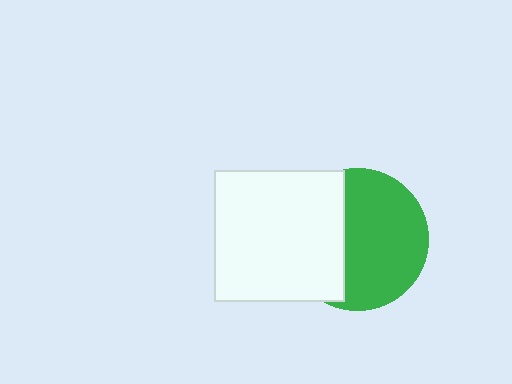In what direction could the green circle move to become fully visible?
The green circle could move right. That would shift it out from behind the white square entirely.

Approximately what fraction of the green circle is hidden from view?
Roughly 39% of the green circle is hidden behind the white square.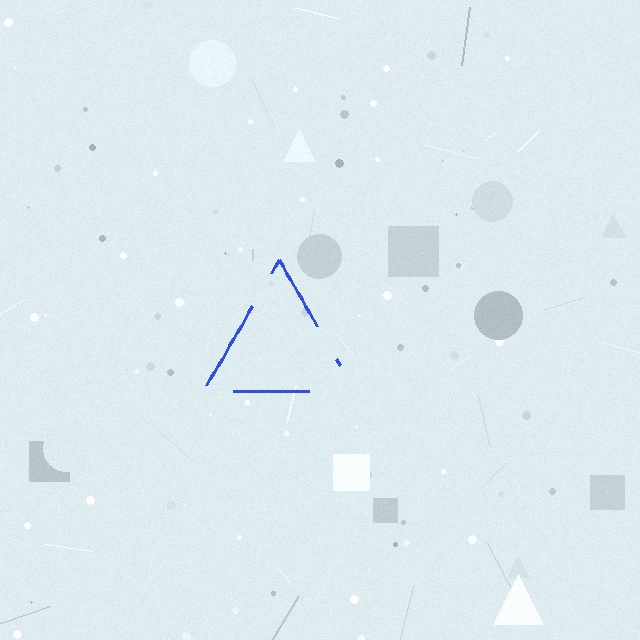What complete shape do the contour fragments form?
The contour fragments form a triangle.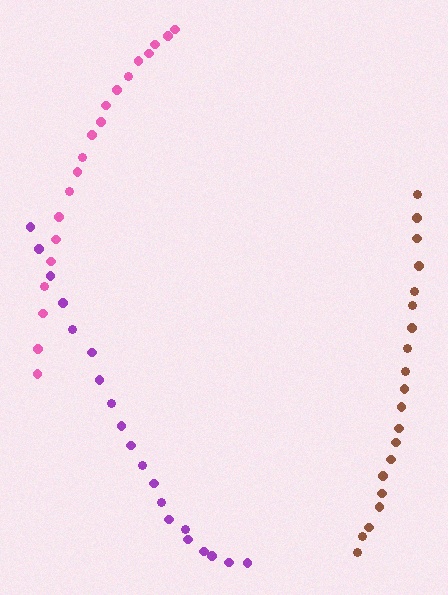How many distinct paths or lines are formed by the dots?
There are 3 distinct paths.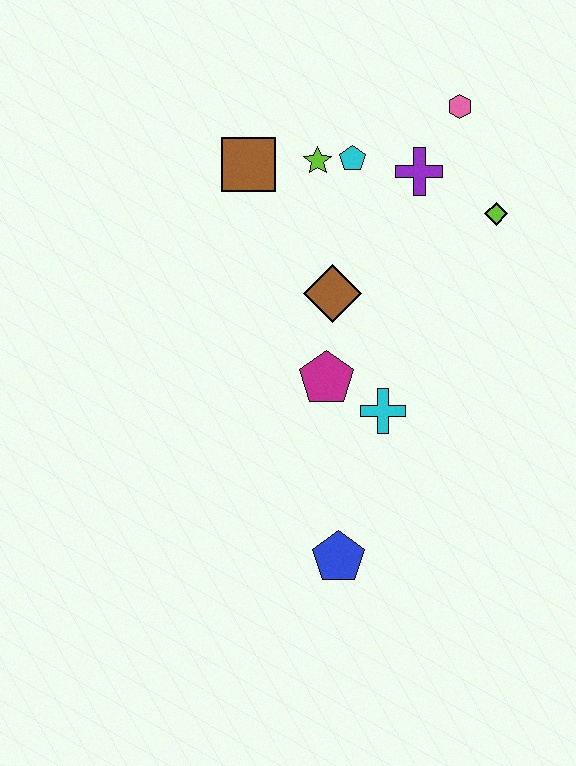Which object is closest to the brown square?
The lime star is closest to the brown square.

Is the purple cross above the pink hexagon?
No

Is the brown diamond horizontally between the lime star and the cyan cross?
Yes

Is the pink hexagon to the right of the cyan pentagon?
Yes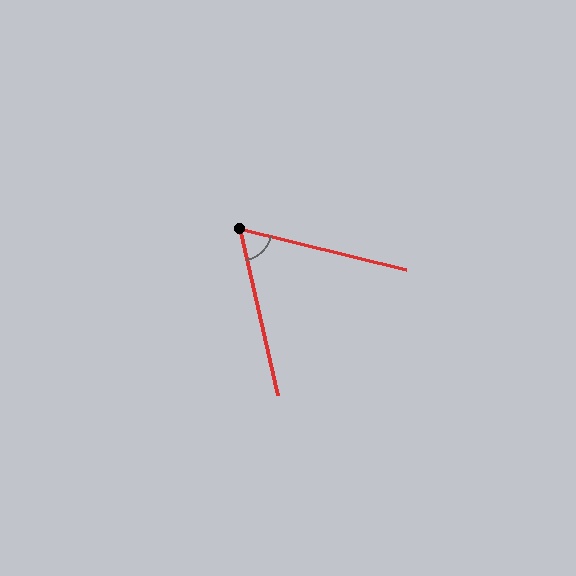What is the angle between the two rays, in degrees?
Approximately 63 degrees.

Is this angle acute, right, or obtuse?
It is acute.